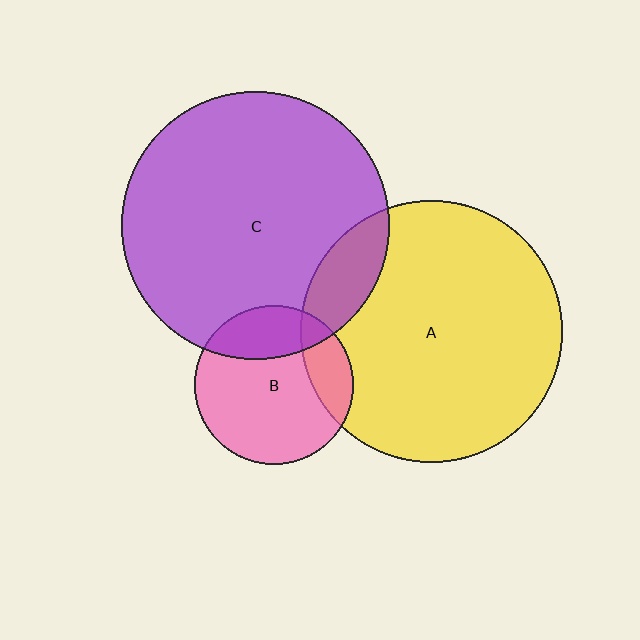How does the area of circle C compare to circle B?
Approximately 2.8 times.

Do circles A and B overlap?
Yes.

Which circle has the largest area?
Circle C (purple).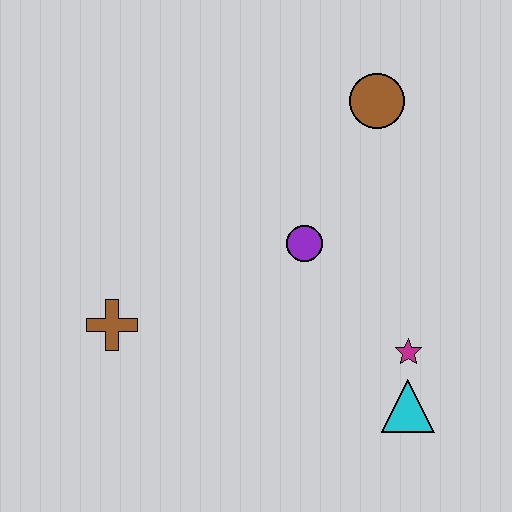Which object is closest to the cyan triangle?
The magenta star is closest to the cyan triangle.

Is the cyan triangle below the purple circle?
Yes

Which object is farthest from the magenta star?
The brown cross is farthest from the magenta star.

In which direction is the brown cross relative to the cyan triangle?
The brown cross is to the left of the cyan triangle.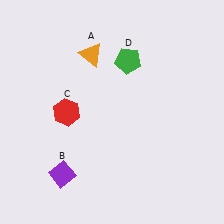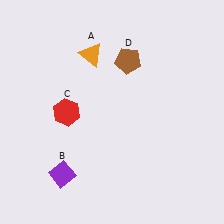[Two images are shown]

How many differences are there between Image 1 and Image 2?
There is 1 difference between the two images.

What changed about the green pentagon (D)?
In Image 1, D is green. In Image 2, it changed to brown.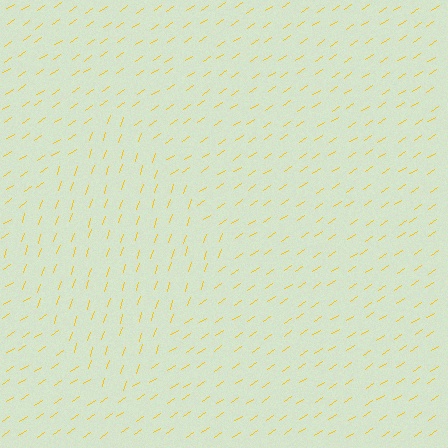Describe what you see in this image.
The image is filled with small yellow line segments. A diamond region in the image has lines oriented differently from the surrounding lines, creating a visible texture boundary.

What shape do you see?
I see a diamond.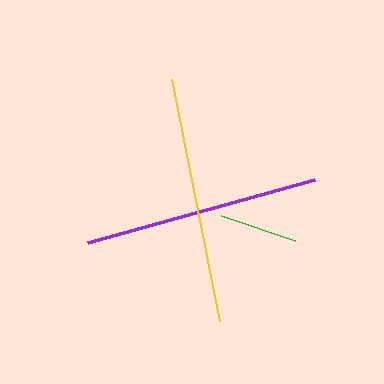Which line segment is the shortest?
The green line is the shortest at approximately 78 pixels.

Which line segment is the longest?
The yellow line is the longest at approximately 247 pixels.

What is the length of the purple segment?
The purple segment is approximately 236 pixels long.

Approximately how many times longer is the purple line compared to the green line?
The purple line is approximately 3.0 times the length of the green line.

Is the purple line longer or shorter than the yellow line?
The yellow line is longer than the purple line.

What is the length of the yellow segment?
The yellow segment is approximately 247 pixels long.